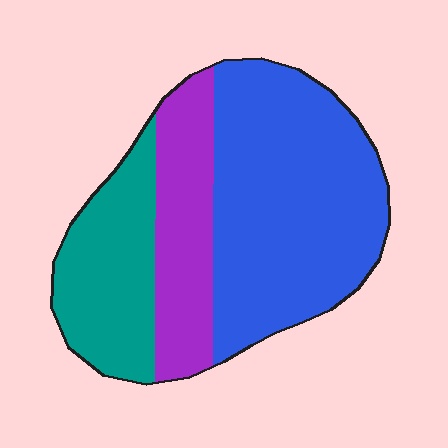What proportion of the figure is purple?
Purple covers around 20% of the figure.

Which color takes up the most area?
Blue, at roughly 55%.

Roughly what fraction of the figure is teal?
Teal covers around 25% of the figure.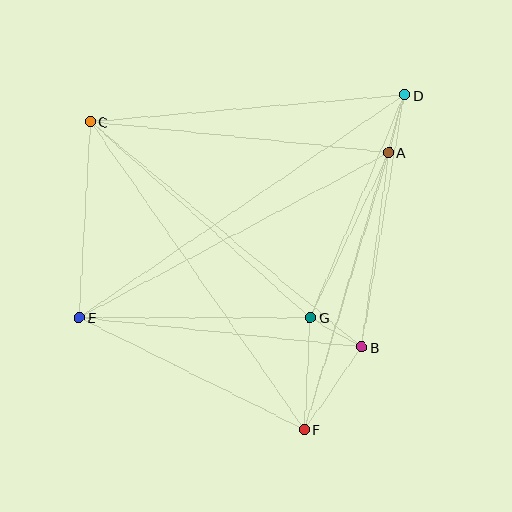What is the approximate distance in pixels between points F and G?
The distance between F and G is approximately 112 pixels.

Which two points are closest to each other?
Points B and G are closest to each other.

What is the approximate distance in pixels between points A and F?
The distance between A and F is approximately 290 pixels.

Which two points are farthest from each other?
Points D and E are farthest from each other.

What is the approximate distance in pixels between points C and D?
The distance between C and D is approximately 315 pixels.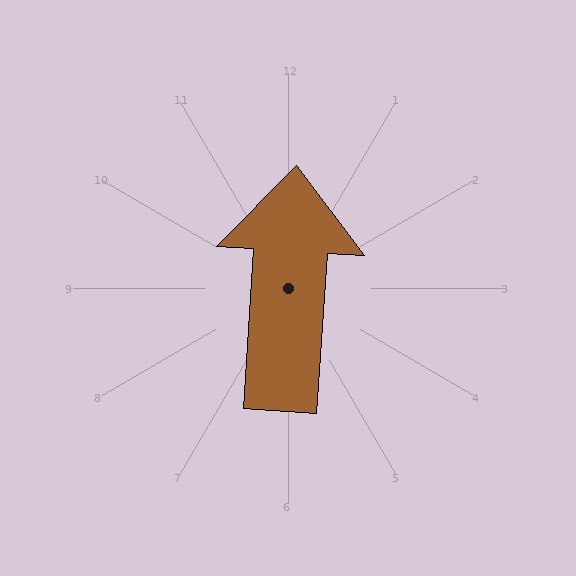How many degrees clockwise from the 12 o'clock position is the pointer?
Approximately 4 degrees.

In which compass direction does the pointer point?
North.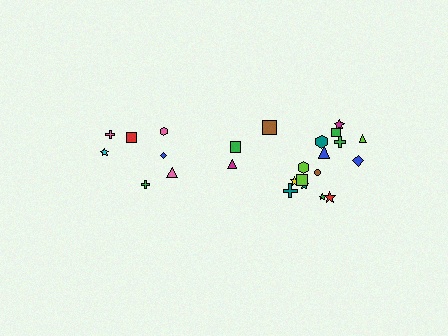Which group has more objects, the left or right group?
The right group.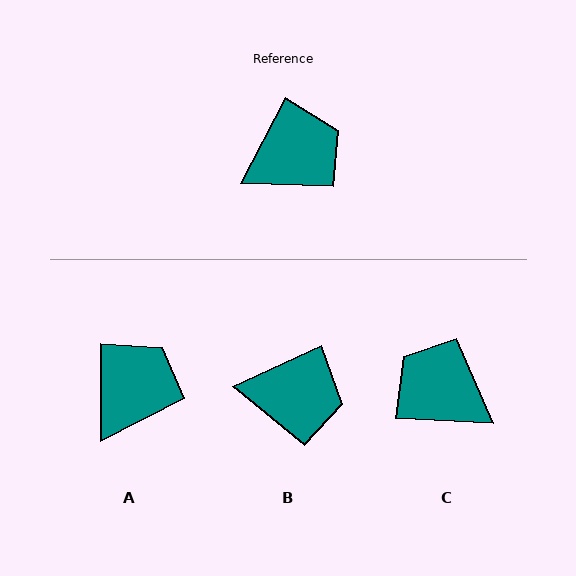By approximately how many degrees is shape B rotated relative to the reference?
Approximately 38 degrees clockwise.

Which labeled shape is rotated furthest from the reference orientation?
C, about 115 degrees away.